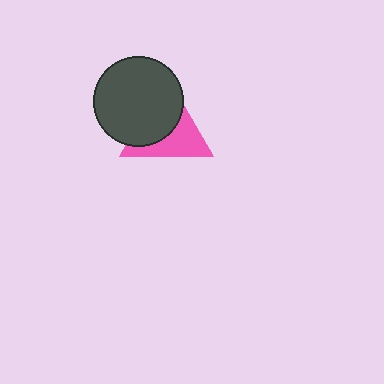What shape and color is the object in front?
The object in front is a dark gray circle.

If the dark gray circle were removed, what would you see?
You would see the complete pink triangle.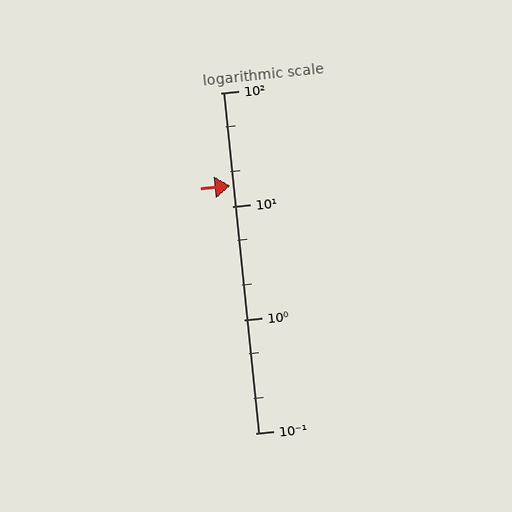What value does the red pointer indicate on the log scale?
The pointer indicates approximately 15.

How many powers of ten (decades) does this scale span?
The scale spans 3 decades, from 0.1 to 100.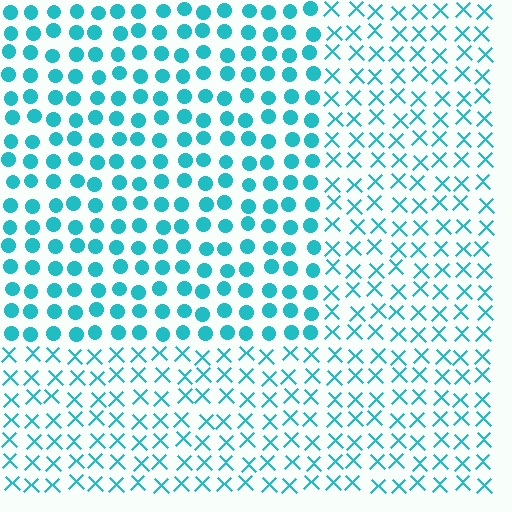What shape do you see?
I see a rectangle.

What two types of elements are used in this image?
The image uses circles inside the rectangle region and X marks outside it.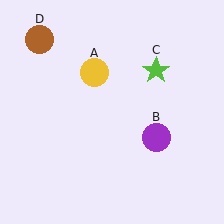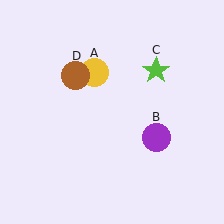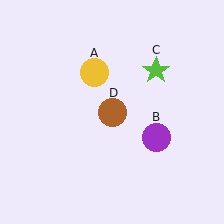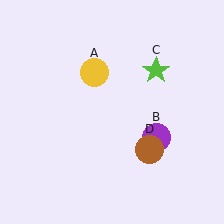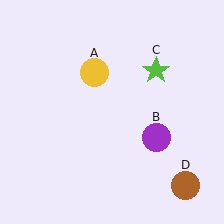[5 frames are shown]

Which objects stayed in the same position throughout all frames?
Yellow circle (object A) and purple circle (object B) and lime star (object C) remained stationary.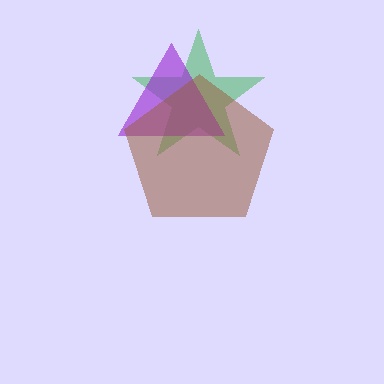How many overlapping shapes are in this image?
There are 3 overlapping shapes in the image.